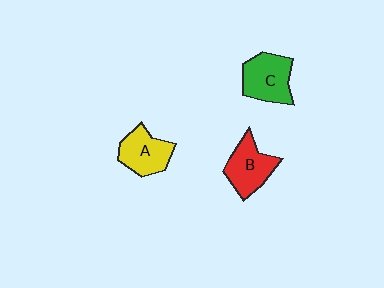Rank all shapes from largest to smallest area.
From largest to smallest: C (green), B (red), A (yellow).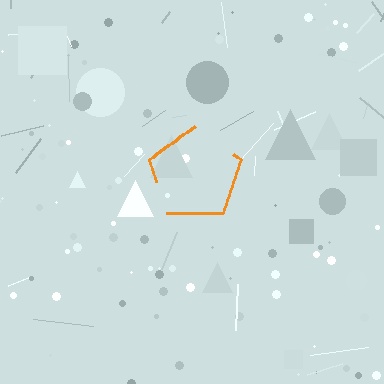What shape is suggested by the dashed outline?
The dashed outline suggests a pentagon.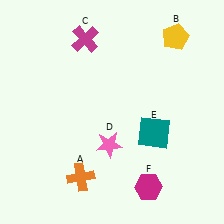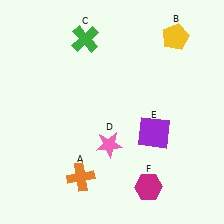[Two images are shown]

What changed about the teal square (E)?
In Image 1, E is teal. In Image 2, it changed to purple.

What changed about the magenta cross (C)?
In Image 1, C is magenta. In Image 2, it changed to green.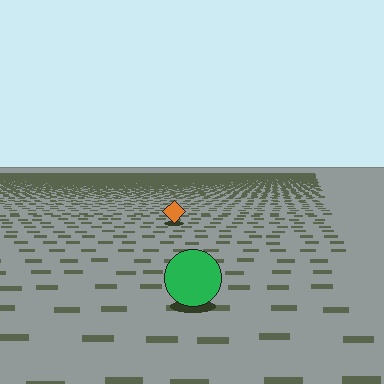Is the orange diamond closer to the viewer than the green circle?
No. The green circle is closer — you can tell from the texture gradient: the ground texture is coarser near it.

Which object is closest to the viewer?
The green circle is closest. The texture marks near it are larger and more spread out.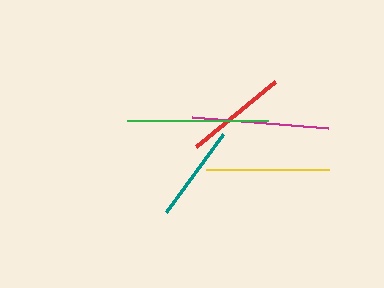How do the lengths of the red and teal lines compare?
The red and teal lines are approximately the same length.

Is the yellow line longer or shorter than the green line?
The green line is longer than the yellow line.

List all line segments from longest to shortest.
From longest to shortest: green, magenta, yellow, red, teal.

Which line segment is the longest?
The green line is the longest at approximately 141 pixels.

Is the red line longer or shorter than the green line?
The green line is longer than the red line.